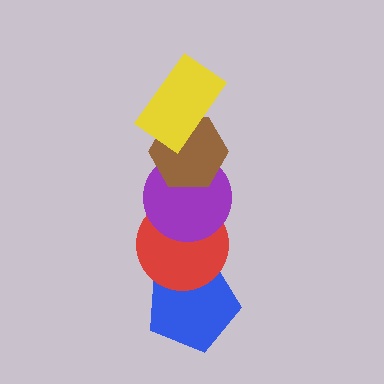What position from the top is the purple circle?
The purple circle is 3rd from the top.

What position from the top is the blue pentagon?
The blue pentagon is 5th from the top.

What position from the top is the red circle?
The red circle is 4th from the top.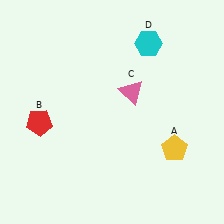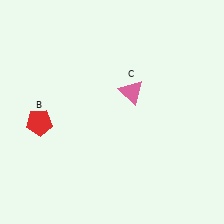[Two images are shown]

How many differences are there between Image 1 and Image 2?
There are 2 differences between the two images.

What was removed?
The cyan hexagon (D), the yellow pentagon (A) were removed in Image 2.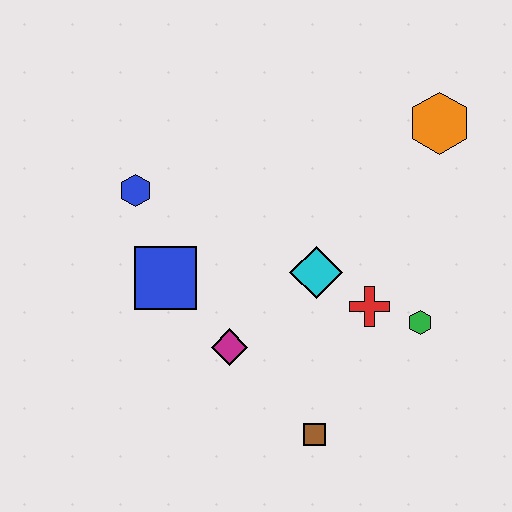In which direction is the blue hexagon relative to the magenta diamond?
The blue hexagon is above the magenta diamond.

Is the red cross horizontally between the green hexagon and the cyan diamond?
Yes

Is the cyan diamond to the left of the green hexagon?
Yes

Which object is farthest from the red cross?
The blue hexagon is farthest from the red cross.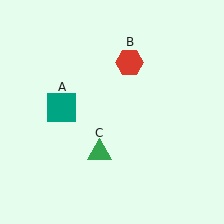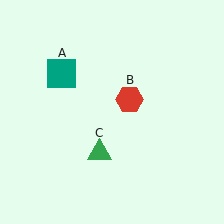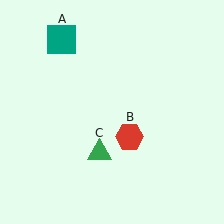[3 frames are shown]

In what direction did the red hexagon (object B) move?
The red hexagon (object B) moved down.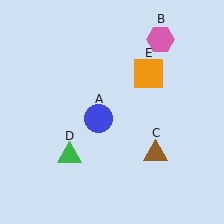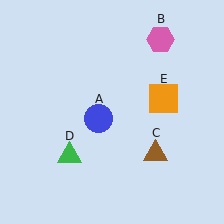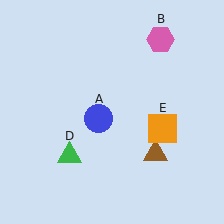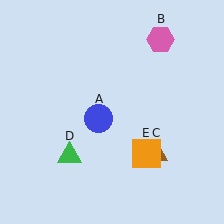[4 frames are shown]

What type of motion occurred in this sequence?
The orange square (object E) rotated clockwise around the center of the scene.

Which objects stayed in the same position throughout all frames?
Blue circle (object A) and pink hexagon (object B) and brown triangle (object C) and green triangle (object D) remained stationary.